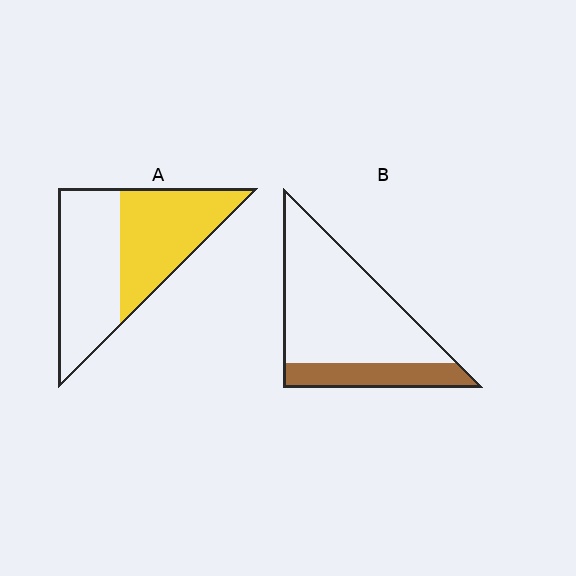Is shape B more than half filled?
No.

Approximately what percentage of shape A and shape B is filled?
A is approximately 50% and B is approximately 25%.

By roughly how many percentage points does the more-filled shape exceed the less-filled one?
By roughly 25 percentage points (A over B).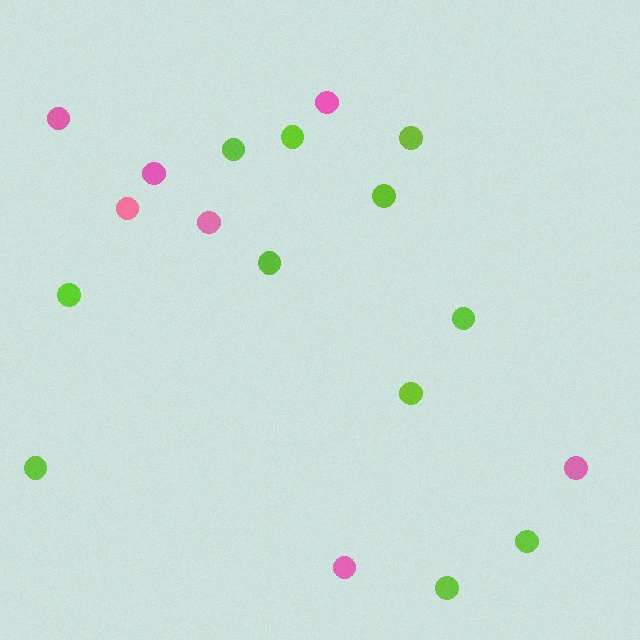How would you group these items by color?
There are 2 groups: one group of lime circles (11) and one group of pink circles (7).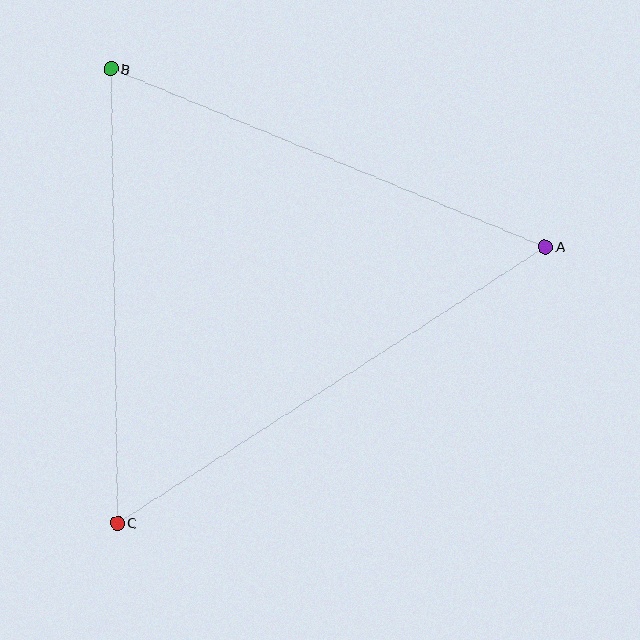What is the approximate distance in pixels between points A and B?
The distance between A and B is approximately 470 pixels.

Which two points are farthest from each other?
Points A and C are farthest from each other.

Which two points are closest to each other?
Points B and C are closest to each other.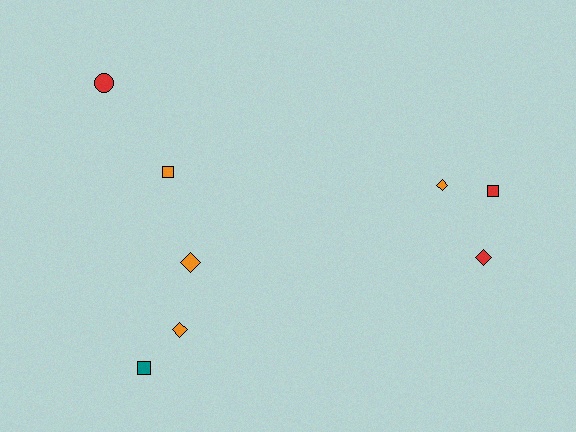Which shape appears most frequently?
Diamond, with 4 objects.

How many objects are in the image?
There are 8 objects.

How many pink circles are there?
There are no pink circles.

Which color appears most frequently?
Orange, with 4 objects.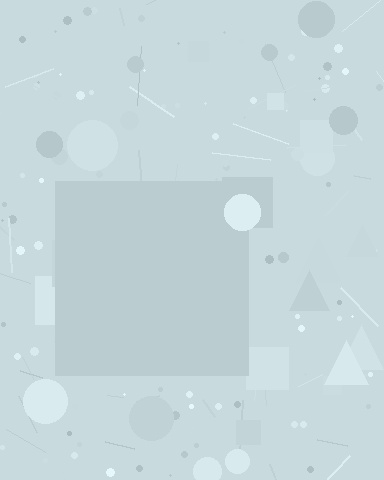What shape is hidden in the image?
A square is hidden in the image.